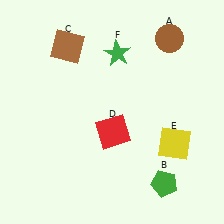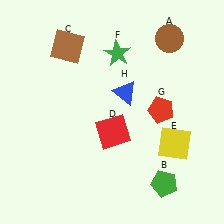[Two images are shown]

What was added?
A red pentagon (G), a blue triangle (H) were added in Image 2.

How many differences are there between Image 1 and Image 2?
There are 2 differences between the two images.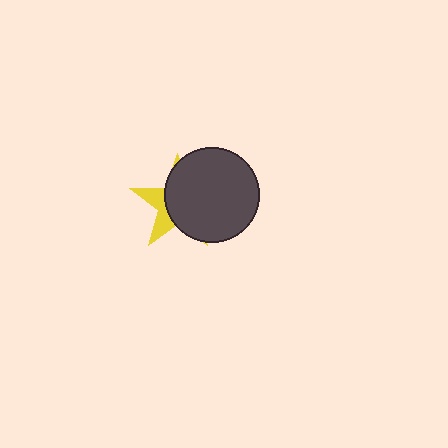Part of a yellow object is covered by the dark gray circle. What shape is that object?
It is a star.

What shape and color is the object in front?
The object in front is a dark gray circle.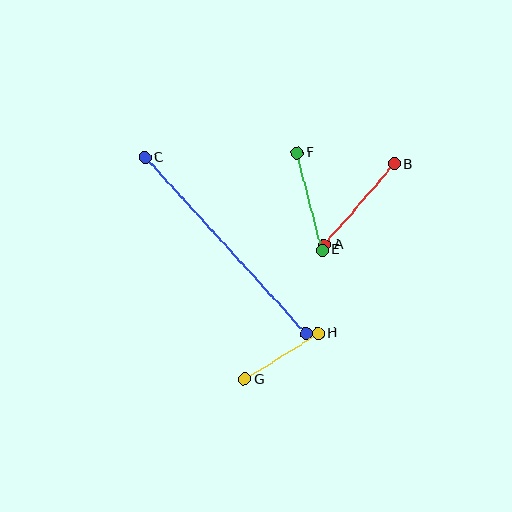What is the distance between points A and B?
The distance is approximately 107 pixels.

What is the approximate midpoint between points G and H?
The midpoint is at approximately (281, 356) pixels.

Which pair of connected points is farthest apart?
Points C and D are farthest apart.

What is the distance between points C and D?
The distance is approximately 239 pixels.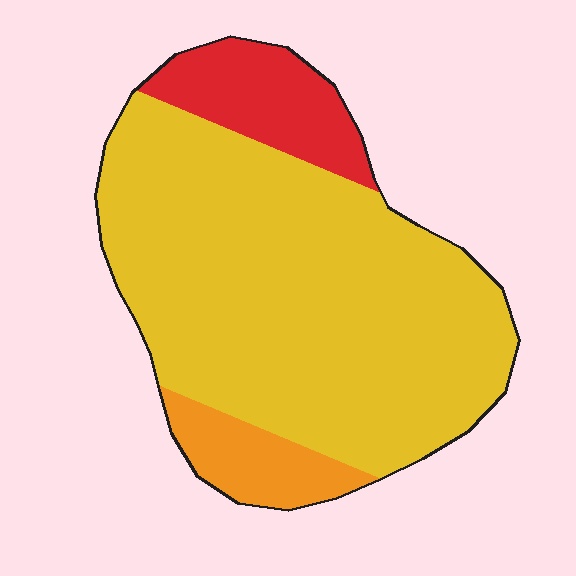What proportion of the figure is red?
Red covers around 15% of the figure.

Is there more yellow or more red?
Yellow.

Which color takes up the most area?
Yellow, at roughly 75%.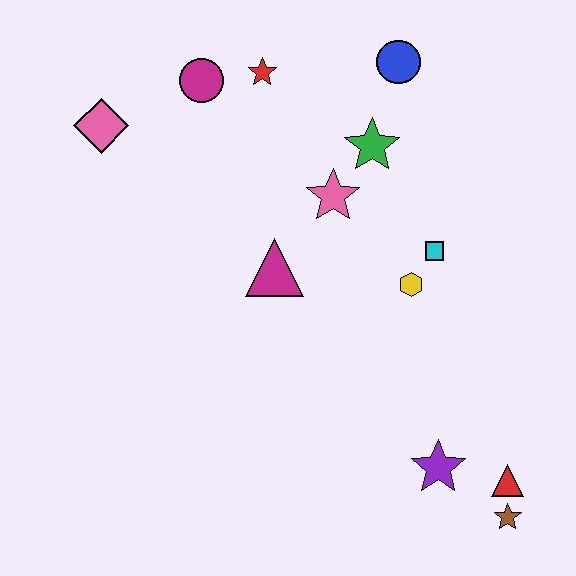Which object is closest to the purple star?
The red triangle is closest to the purple star.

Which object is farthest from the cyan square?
The pink diamond is farthest from the cyan square.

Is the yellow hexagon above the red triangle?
Yes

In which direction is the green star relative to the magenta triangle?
The green star is above the magenta triangle.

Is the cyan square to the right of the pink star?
Yes